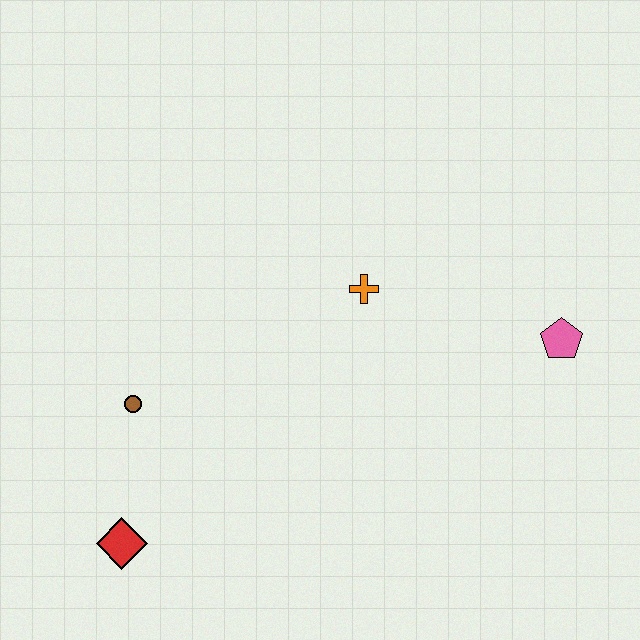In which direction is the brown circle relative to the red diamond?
The brown circle is above the red diamond.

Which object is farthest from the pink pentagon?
The red diamond is farthest from the pink pentagon.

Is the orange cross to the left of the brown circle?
No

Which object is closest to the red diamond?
The brown circle is closest to the red diamond.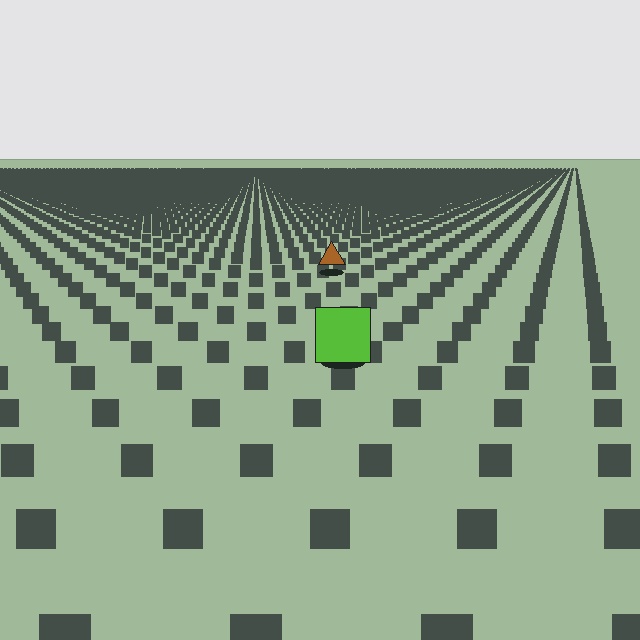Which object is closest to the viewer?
The lime square is closest. The texture marks near it are larger and more spread out.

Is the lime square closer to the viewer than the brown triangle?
Yes. The lime square is closer — you can tell from the texture gradient: the ground texture is coarser near it.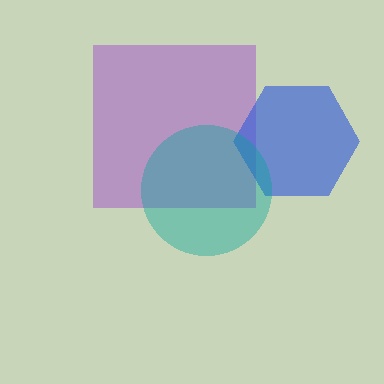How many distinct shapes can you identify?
There are 3 distinct shapes: a purple square, a blue hexagon, a teal circle.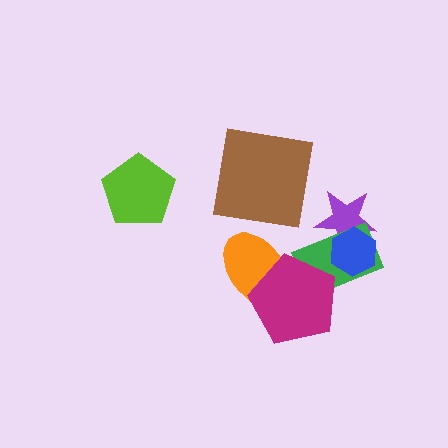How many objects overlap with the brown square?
0 objects overlap with the brown square.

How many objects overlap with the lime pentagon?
0 objects overlap with the lime pentagon.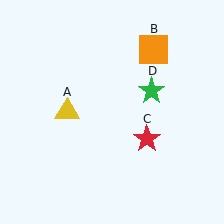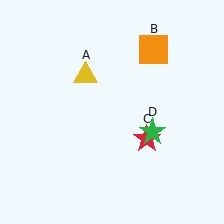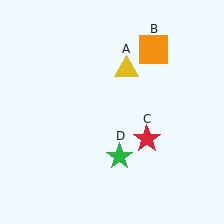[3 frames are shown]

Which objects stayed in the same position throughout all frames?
Orange square (object B) and red star (object C) remained stationary.